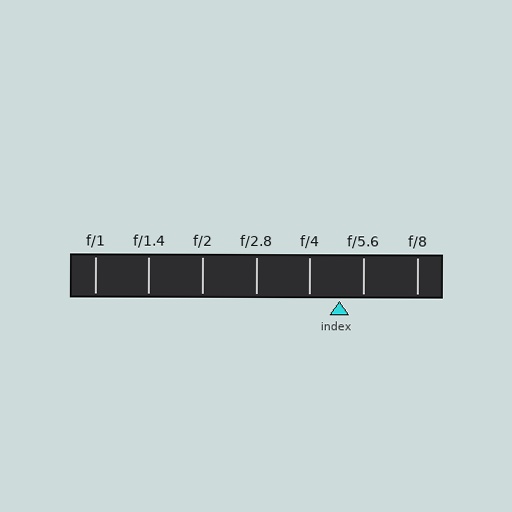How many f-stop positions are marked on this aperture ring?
There are 7 f-stop positions marked.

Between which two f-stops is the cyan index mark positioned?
The index mark is between f/4 and f/5.6.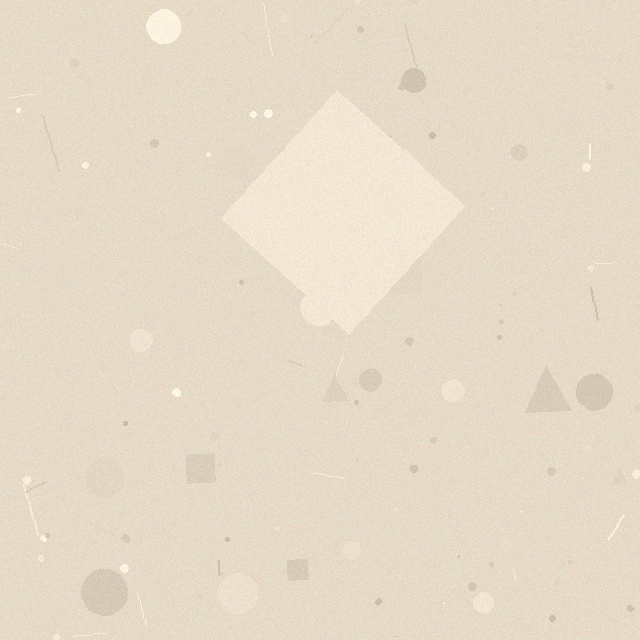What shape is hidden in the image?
A diamond is hidden in the image.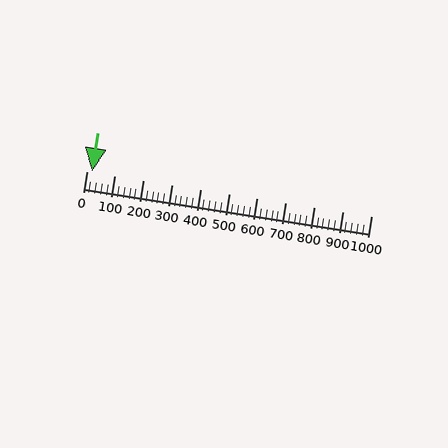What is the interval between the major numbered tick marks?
The major tick marks are spaced 100 units apart.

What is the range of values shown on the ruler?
The ruler shows values from 0 to 1000.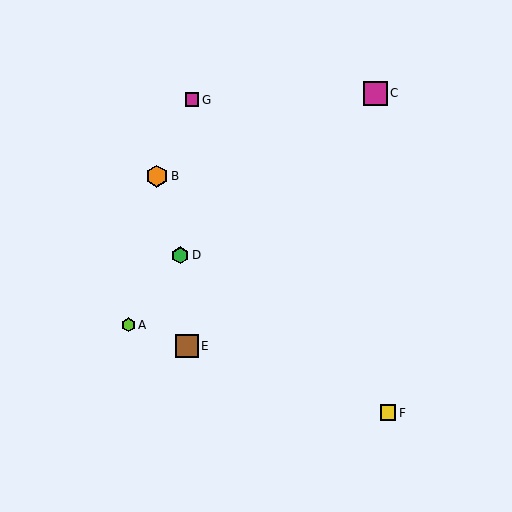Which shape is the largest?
The magenta square (labeled C) is the largest.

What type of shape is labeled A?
Shape A is a lime hexagon.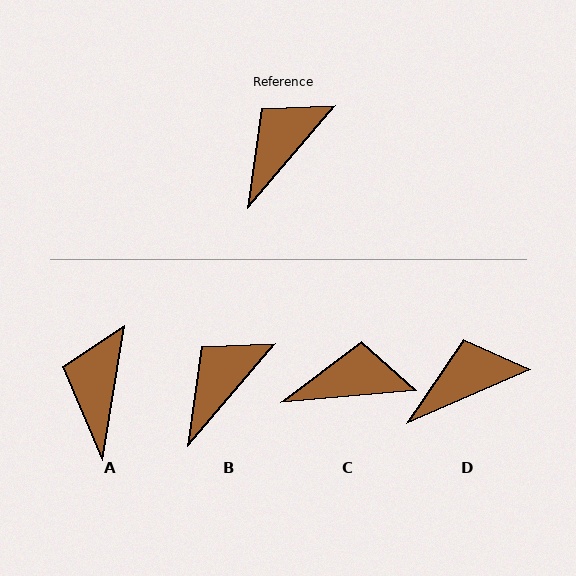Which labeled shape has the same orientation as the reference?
B.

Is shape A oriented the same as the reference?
No, it is off by about 31 degrees.